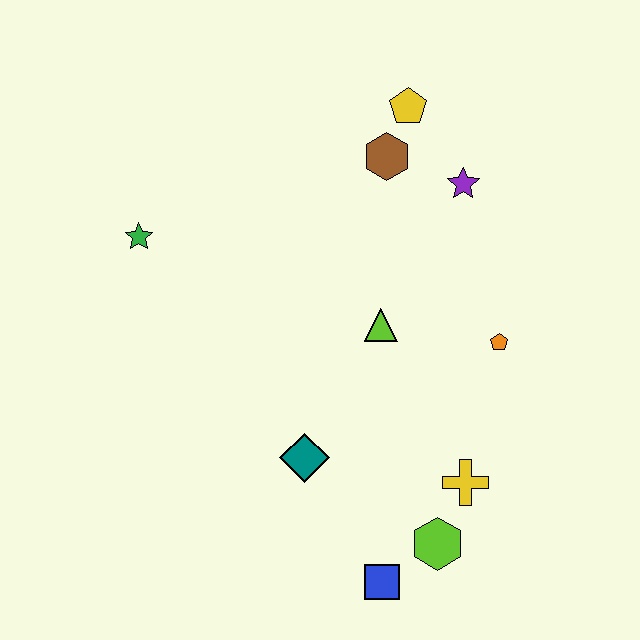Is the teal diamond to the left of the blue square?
Yes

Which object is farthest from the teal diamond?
The yellow pentagon is farthest from the teal diamond.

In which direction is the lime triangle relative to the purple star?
The lime triangle is below the purple star.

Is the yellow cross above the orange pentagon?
No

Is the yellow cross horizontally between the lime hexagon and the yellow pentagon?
No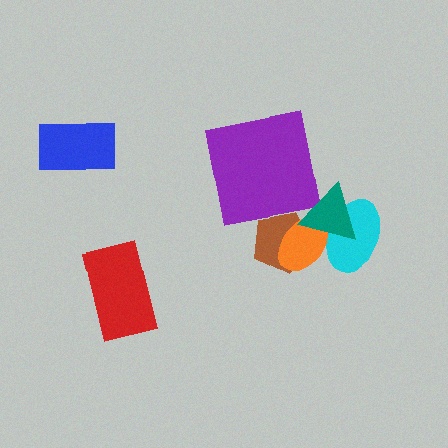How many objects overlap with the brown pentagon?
2 objects overlap with the brown pentagon.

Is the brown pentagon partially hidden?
Yes, it is partially covered by another shape.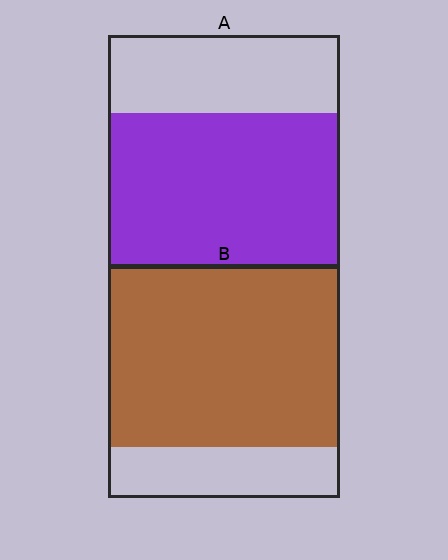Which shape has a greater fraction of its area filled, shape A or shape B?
Shape B.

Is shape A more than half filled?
Yes.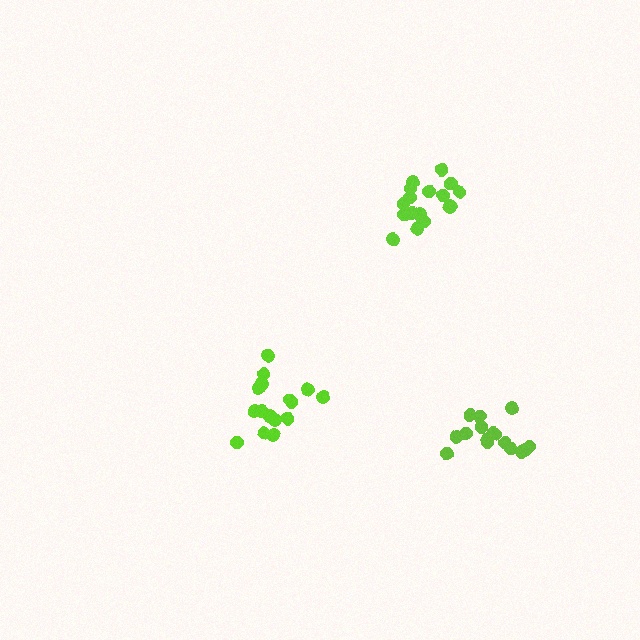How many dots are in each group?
Group 1: 19 dots, Group 2: 16 dots, Group 3: 17 dots (52 total).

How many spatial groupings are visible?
There are 3 spatial groupings.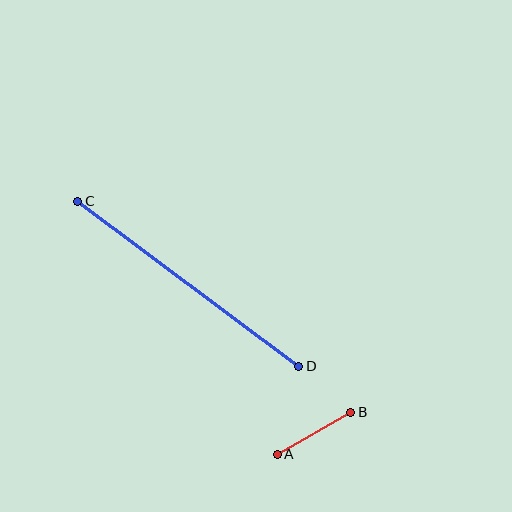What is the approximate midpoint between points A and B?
The midpoint is at approximately (314, 433) pixels.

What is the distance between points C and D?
The distance is approximately 276 pixels.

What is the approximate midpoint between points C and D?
The midpoint is at approximately (188, 284) pixels.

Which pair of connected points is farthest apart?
Points C and D are farthest apart.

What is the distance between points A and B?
The distance is approximately 84 pixels.